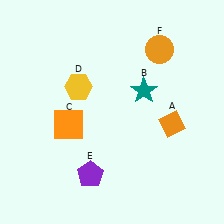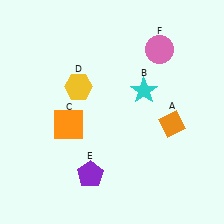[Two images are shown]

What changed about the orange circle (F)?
In Image 1, F is orange. In Image 2, it changed to pink.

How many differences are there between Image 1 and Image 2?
There are 2 differences between the two images.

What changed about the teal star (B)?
In Image 1, B is teal. In Image 2, it changed to cyan.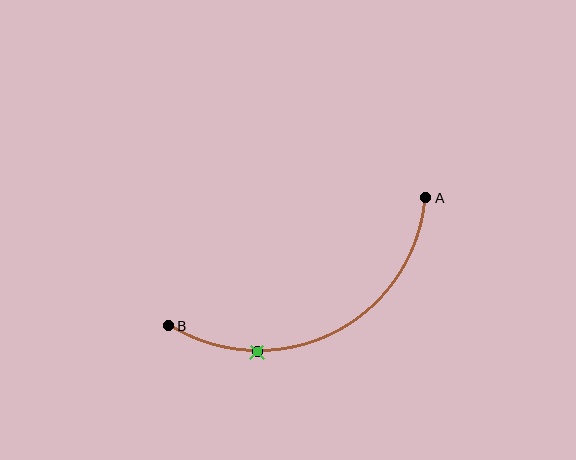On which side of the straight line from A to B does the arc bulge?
The arc bulges below the straight line connecting A and B.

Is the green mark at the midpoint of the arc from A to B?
No. The green mark lies on the arc but is closer to endpoint B. The arc midpoint would be at the point on the curve equidistant along the arc from both A and B.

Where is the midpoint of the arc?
The arc midpoint is the point on the curve farthest from the straight line joining A and B. It sits below that line.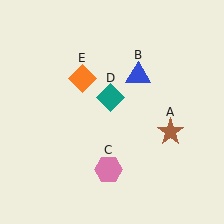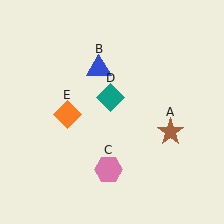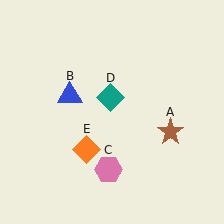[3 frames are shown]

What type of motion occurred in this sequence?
The blue triangle (object B), orange diamond (object E) rotated counterclockwise around the center of the scene.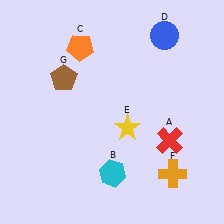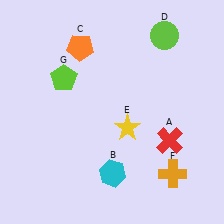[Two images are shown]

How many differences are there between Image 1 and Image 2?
There are 2 differences between the two images.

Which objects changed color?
D changed from blue to lime. G changed from brown to lime.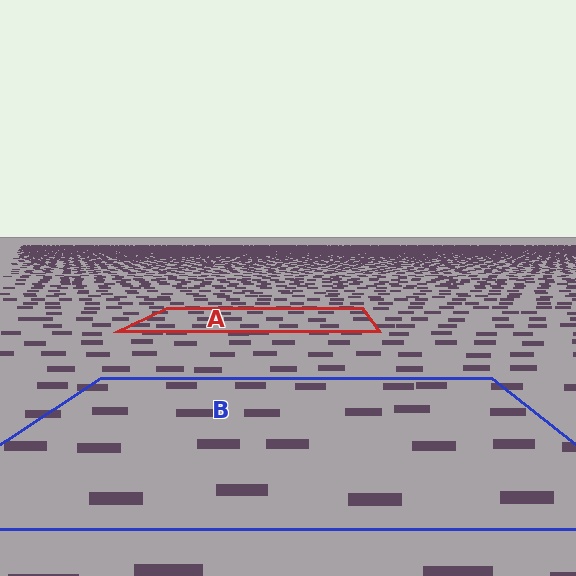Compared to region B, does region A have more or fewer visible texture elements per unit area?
Region A has more texture elements per unit area — they are packed more densely because it is farther away.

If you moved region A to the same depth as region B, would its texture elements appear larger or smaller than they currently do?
They would appear larger. At a closer depth, the same texture elements are projected at a bigger on-screen size.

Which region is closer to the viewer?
Region B is closer. The texture elements there are larger and more spread out.